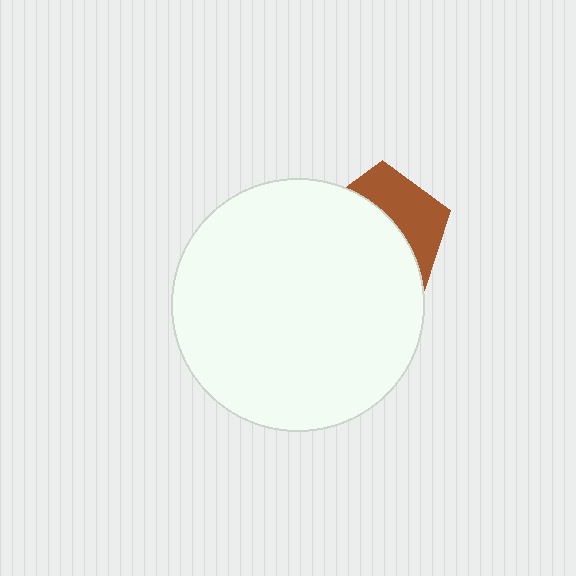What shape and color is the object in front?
The object in front is a white circle.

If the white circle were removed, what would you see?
You would see the complete brown pentagon.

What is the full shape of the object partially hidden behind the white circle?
The partially hidden object is a brown pentagon.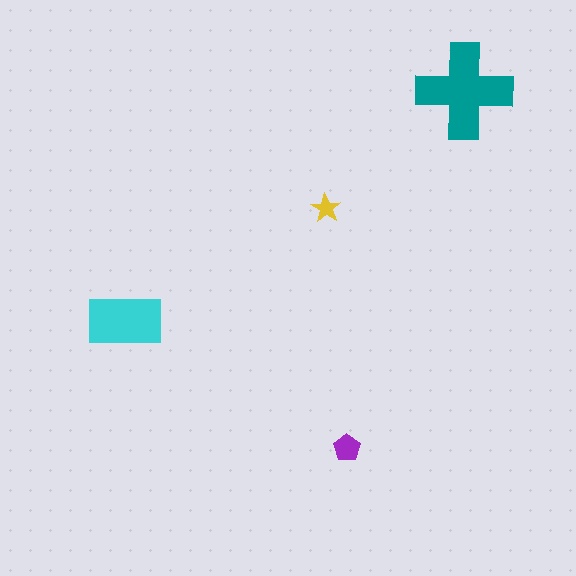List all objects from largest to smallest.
The teal cross, the cyan rectangle, the purple pentagon, the yellow star.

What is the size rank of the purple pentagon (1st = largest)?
3rd.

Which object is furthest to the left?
The cyan rectangle is leftmost.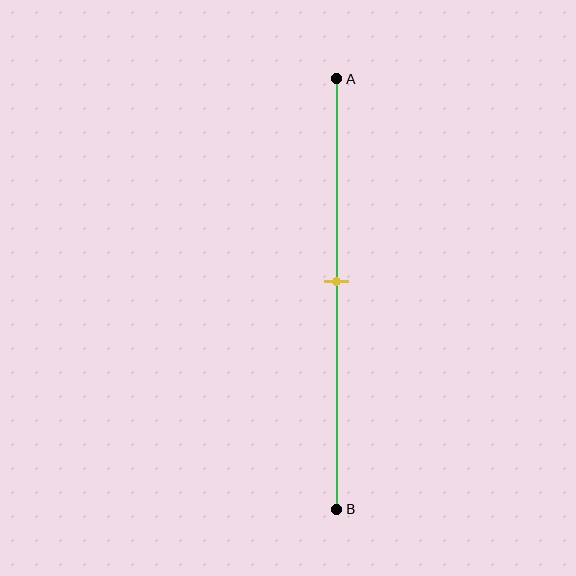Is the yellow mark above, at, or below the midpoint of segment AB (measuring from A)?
The yellow mark is approximately at the midpoint of segment AB.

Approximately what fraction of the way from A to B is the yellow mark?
The yellow mark is approximately 45% of the way from A to B.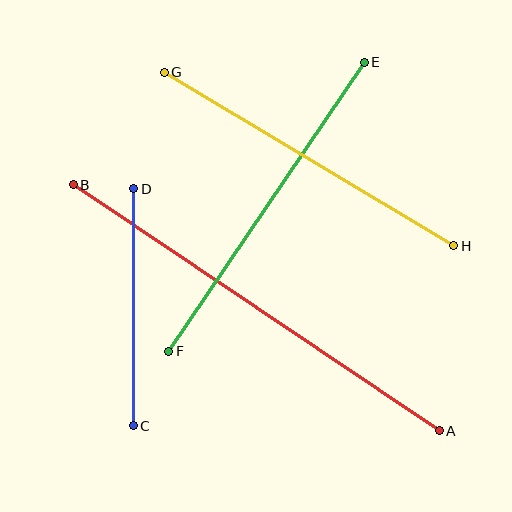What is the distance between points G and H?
The distance is approximately 338 pixels.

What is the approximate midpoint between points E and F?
The midpoint is at approximately (266, 207) pixels.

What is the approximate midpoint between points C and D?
The midpoint is at approximately (134, 307) pixels.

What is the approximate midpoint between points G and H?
The midpoint is at approximately (309, 159) pixels.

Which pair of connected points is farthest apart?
Points A and B are farthest apart.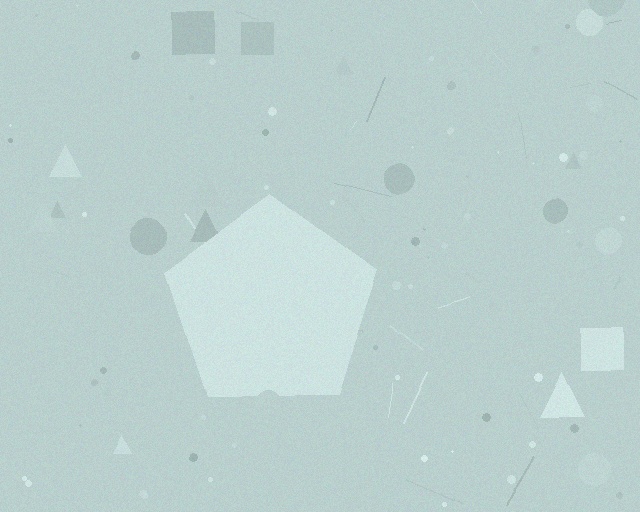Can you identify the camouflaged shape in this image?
The camouflaged shape is a pentagon.